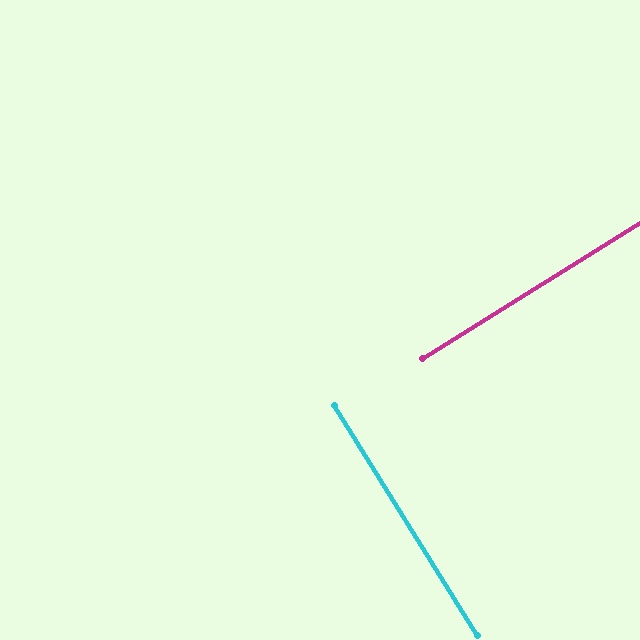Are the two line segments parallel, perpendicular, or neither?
Perpendicular — they meet at approximately 90°.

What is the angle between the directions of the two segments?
Approximately 90 degrees.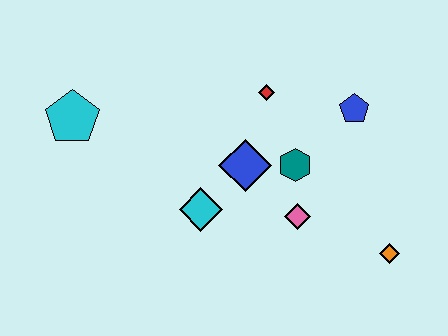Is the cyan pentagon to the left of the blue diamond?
Yes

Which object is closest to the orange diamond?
The pink diamond is closest to the orange diamond.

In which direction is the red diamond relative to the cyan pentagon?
The red diamond is to the right of the cyan pentagon.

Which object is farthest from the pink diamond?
The cyan pentagon is farthest from the pink diamond.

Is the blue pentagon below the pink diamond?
No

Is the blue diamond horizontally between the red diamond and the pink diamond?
No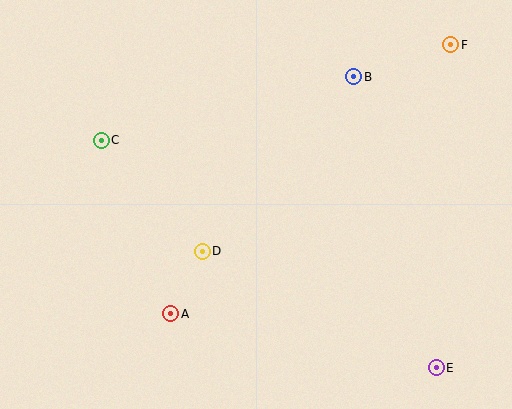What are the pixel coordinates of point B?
Point B is at (354, 77).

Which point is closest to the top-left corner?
Point C is closest to the top-left corner.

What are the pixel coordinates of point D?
Point D is at (202, 251).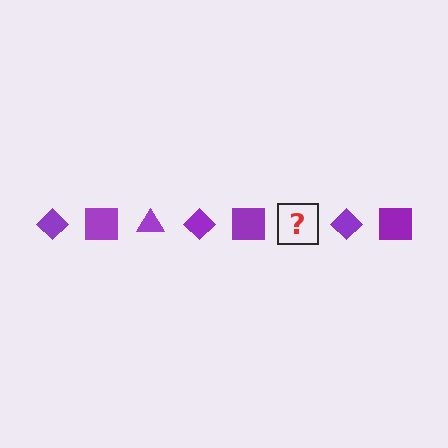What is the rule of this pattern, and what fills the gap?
The rule is that the pattern cycles through diamond, square, triangle shapes in purple. The gap should be filled with a purple triangle.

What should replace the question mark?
The question mark should be replaced with a purple triangle.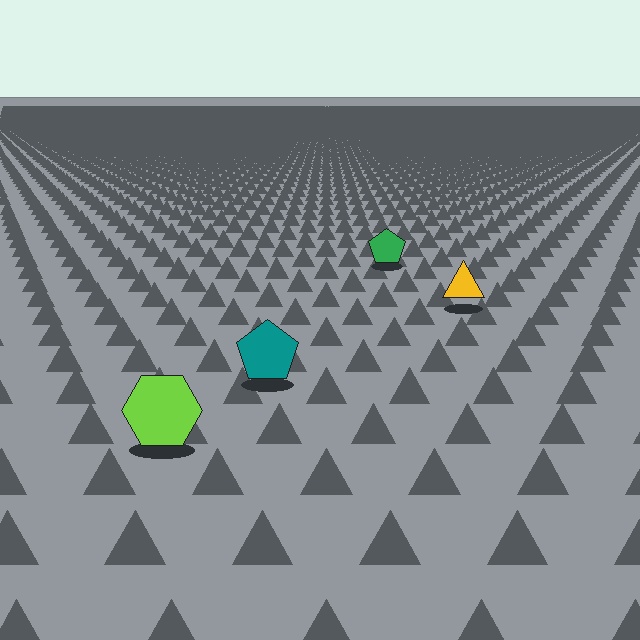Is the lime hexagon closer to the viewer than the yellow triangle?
Yes. The lime hexagon is closer — you can tell from the texture gradient: the ground texture is coarser near it.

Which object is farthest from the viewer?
The green pentagon is farthest from the viewer. It appears smaller and the ground texture around it is denser.